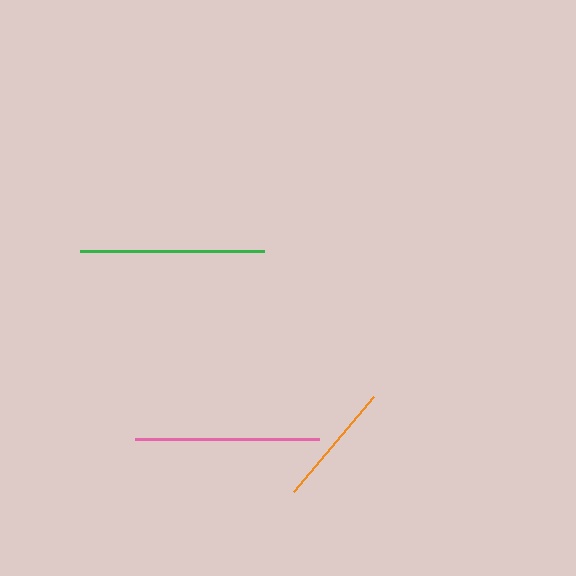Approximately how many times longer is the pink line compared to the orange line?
The pink line is approximately 1.5 times the length of the orange line.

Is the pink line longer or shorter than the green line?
The green line is longer than the pink line.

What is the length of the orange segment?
The orange segment is approximately 124 pixels long.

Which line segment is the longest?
The green line is the longest at approximately 185 pixels.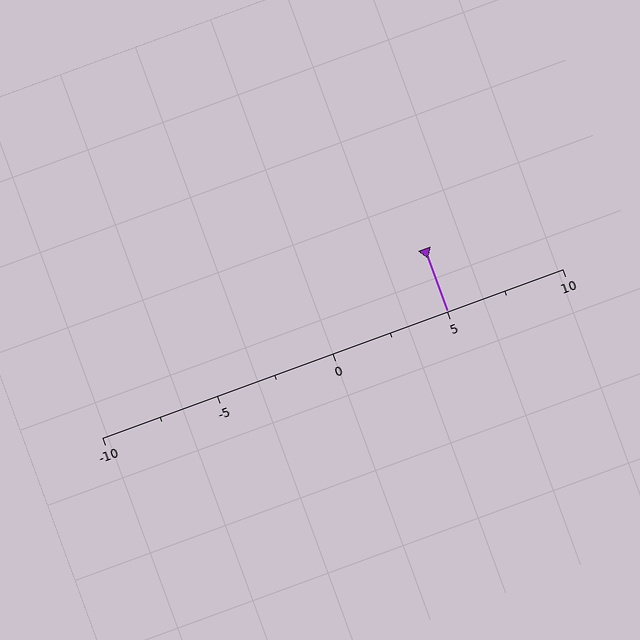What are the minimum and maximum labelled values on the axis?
The axis runs from -10 to 10.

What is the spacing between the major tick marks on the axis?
The major ticks are spaced 5 apart.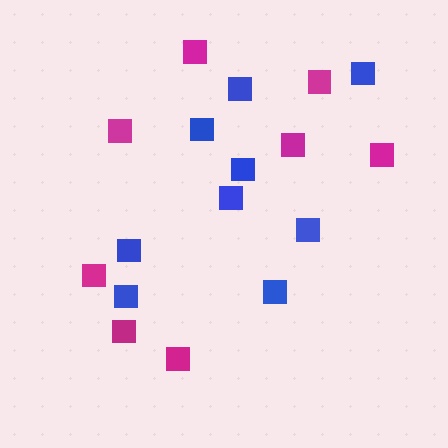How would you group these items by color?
There are 2 groups: one group of blue squares (9) and one group of magenta squares (8).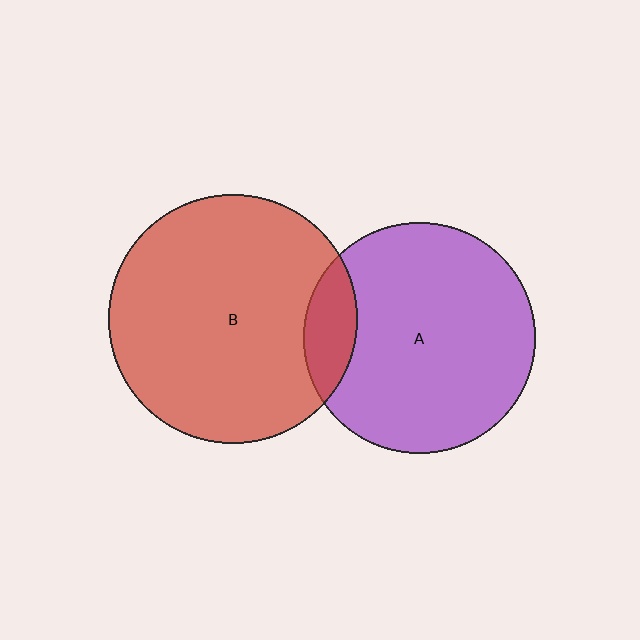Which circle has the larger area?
Circle B (red).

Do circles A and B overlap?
Yes.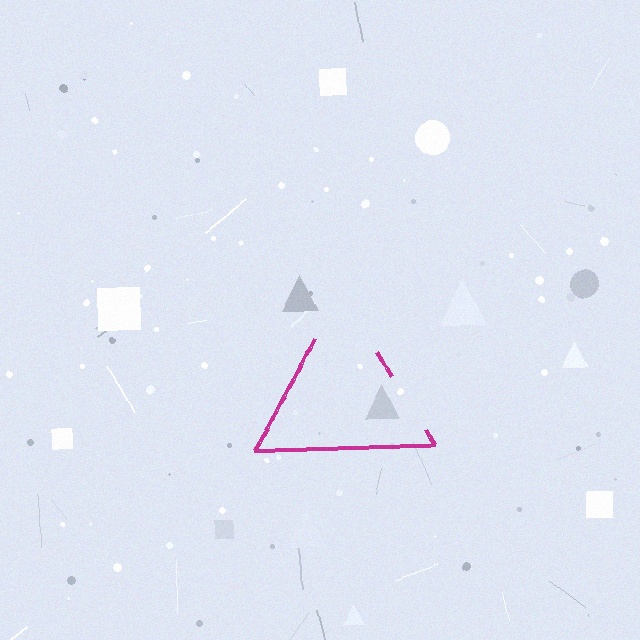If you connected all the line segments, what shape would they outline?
They would outline a triangle.